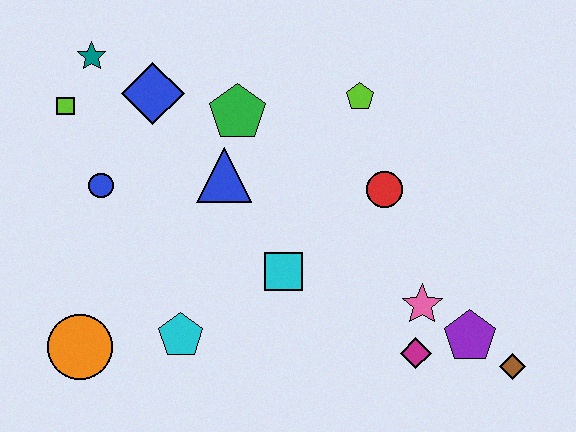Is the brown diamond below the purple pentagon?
Yes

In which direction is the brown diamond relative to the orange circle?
The brown diamond is to the right of the orange circle.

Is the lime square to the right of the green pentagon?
No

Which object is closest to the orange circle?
The cyan pentagon is closest to the orange circle.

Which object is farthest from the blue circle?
The brown diamond is farthest from the blue circle.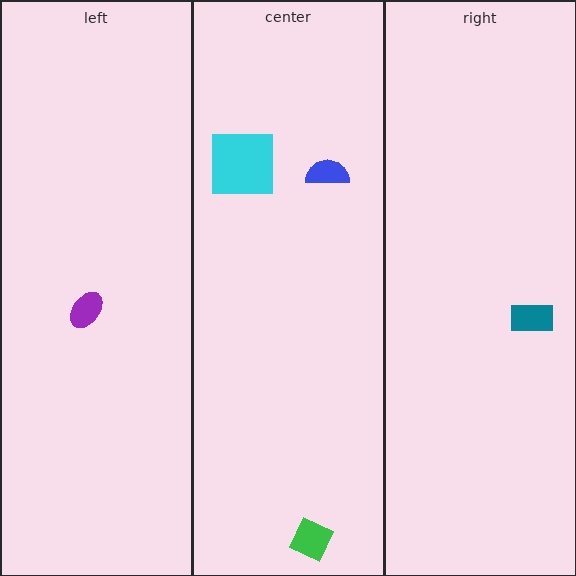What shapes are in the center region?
The green diamond, the blue semicircle, the cyan square.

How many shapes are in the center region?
3.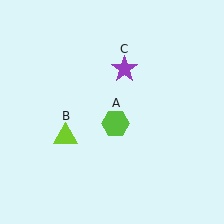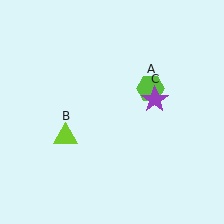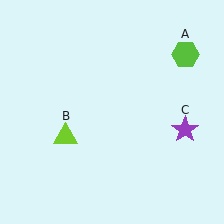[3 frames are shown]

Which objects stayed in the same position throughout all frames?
Lime triangle (object B) remained stationary.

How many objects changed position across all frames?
2 objects changed position: lime hexagon (object A), purple star (object C).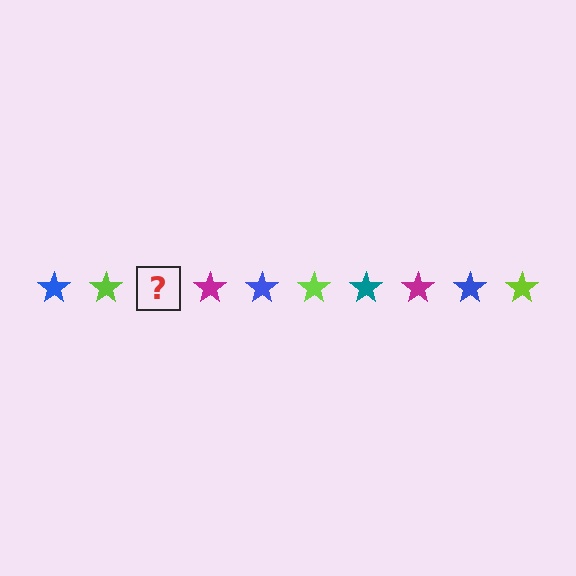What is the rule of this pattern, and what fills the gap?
The rule is that the pattern cycles through blue, lime, teal, magenta stars. The gap should be filled with a teal star.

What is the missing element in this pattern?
The missing element is a teal star.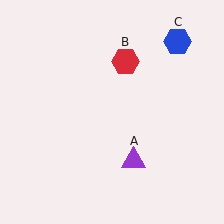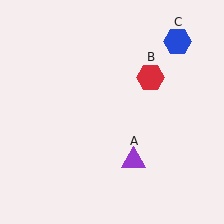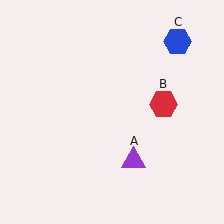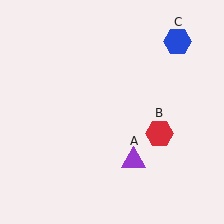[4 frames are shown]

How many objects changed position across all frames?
1 object changed position: red hexagon (object B).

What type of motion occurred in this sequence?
The red hexagon (object B) rotated clockwise around the center of the scene.